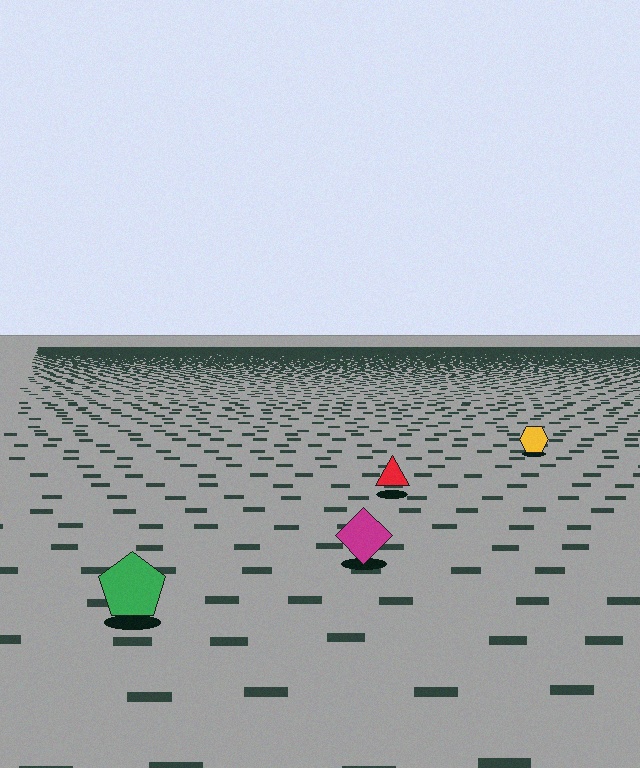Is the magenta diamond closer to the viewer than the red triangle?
Yes. The magenta diamond is closer — you can tell from the texture gradient: the ground texture is coarser near it.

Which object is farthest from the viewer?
The yellow hexagon is farthest from the viewer. It appears smaller and the ground texture around it is denser.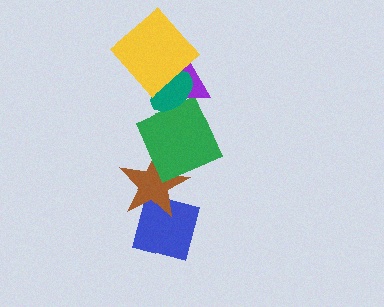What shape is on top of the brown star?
The green square is on top of the brown star.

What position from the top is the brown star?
The brown star is 5th from the top.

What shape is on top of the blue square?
The brown star is on top of the blue square.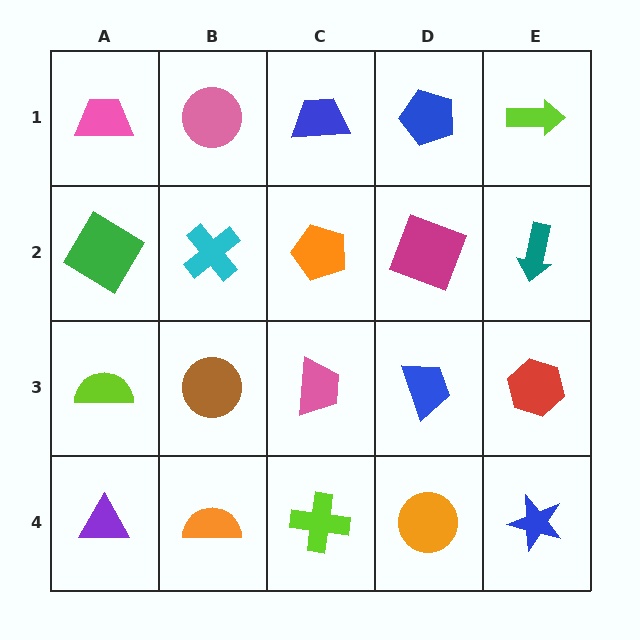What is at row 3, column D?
A blue trapezoid.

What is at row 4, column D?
An orange circle.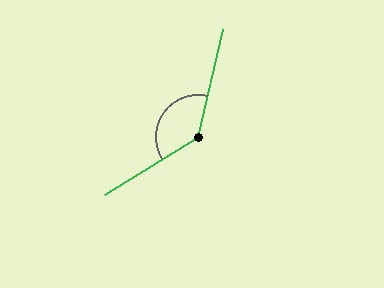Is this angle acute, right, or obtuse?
It is obtuse.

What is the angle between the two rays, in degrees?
Approximately 134 degrees.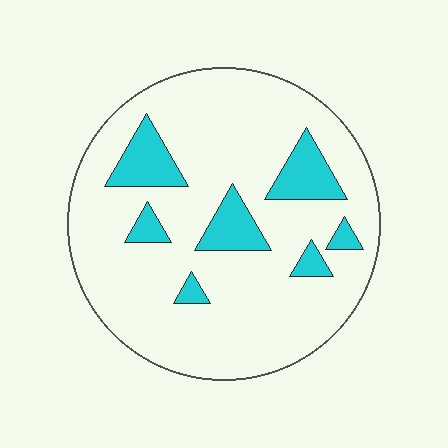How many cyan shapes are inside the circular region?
7.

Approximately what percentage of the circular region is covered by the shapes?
Approximately 15%.